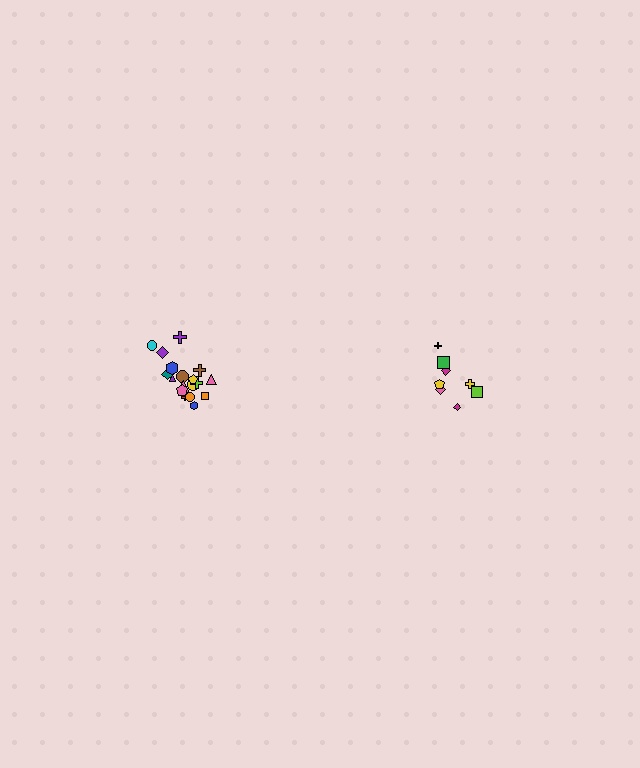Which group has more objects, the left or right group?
The left group.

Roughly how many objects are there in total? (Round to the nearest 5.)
Roughly 25 objects in total.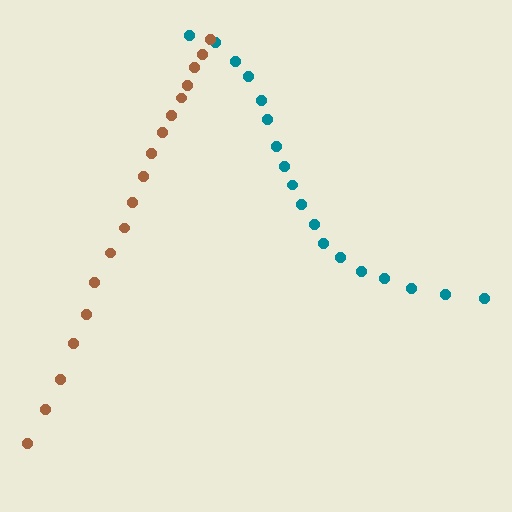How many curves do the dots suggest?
There are 2 distinct paths.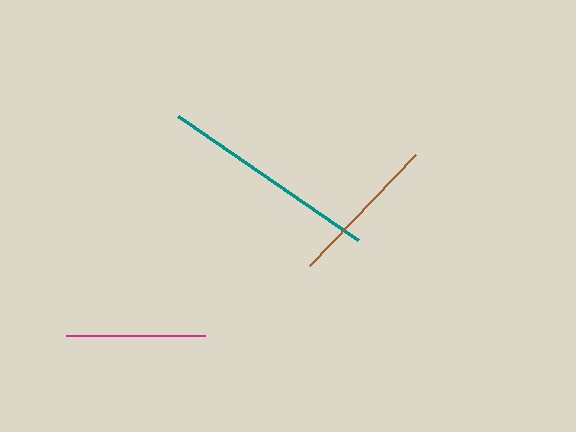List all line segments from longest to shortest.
From longest to shortest: teal, brown, magenta.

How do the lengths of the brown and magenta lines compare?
The brown and magenta lines are approximately the same length.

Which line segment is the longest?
The teal line is the longest at approximately 218 pixels.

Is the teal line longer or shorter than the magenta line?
The teal line is longer than the magenta line.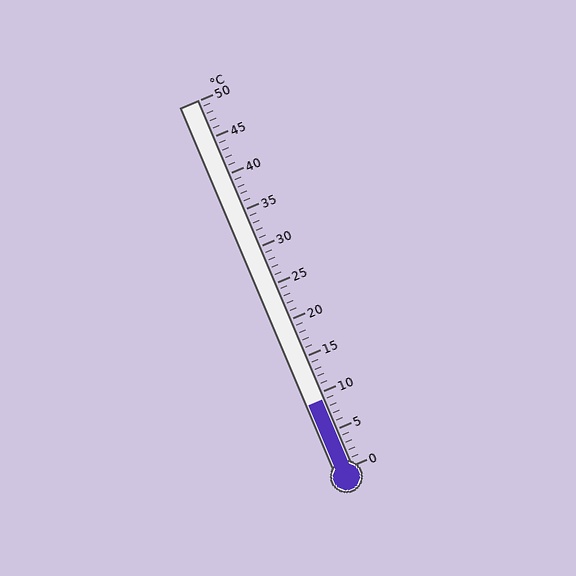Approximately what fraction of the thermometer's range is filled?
The thermometer is filled to approximately 20% of its range.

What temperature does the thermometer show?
The thermometer shows approximately 9°C.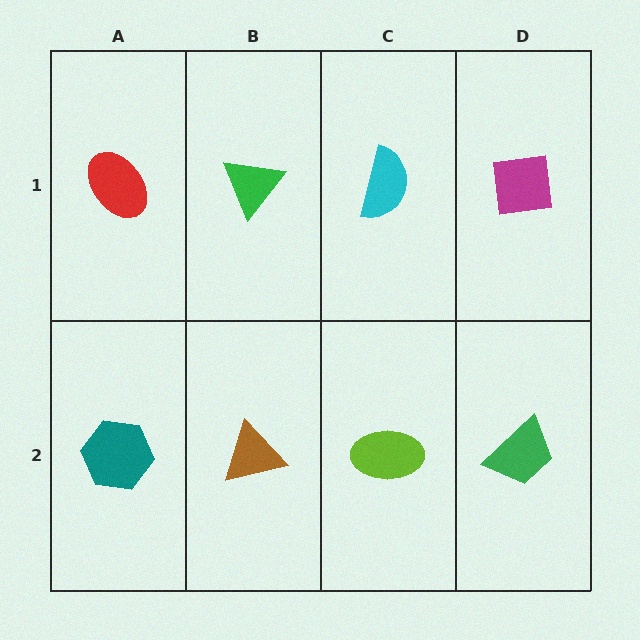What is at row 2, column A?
A teal hexagon.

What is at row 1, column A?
A red ellipse.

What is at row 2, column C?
A lime ellipse.